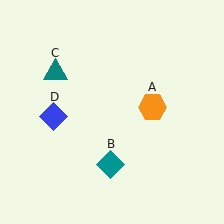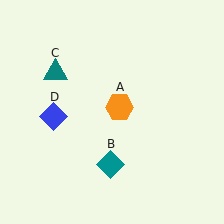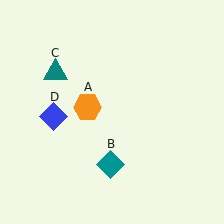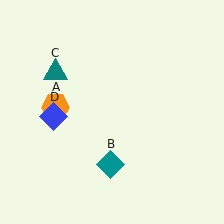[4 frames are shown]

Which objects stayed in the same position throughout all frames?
Teal diamond (object B) and teal triangle (object C) and blue diamond (object D) remained stationary.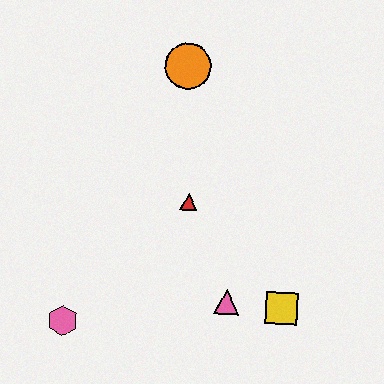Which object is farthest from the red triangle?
The pink hexagon is farthest from the red triangle.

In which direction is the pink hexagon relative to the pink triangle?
The pink hexagon is to the left of the pink triangle.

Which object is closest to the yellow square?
The pink triangle is closest to the yellow square.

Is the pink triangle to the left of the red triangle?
No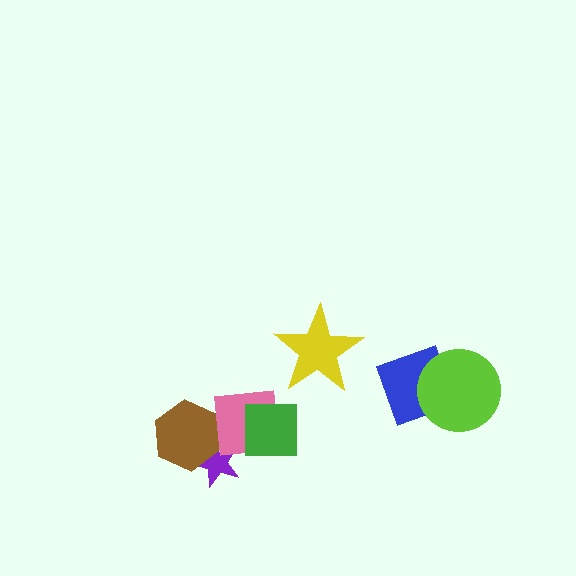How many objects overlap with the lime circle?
1 object overlaps with the lime circle.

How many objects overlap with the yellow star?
0 objects overlap with the yellow star.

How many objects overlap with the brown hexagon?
2 objects overlap with the brown hexagon.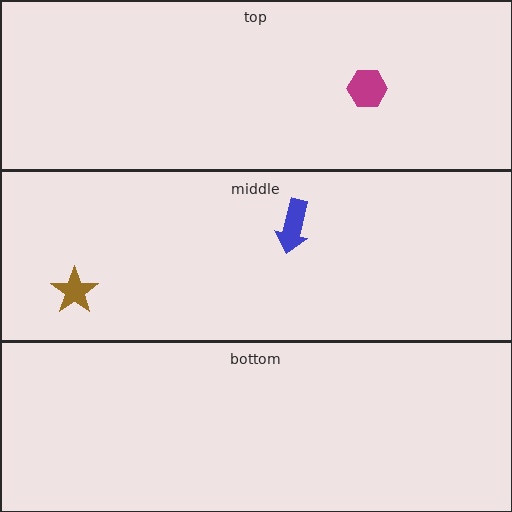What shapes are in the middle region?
The blue arrow, the brown star.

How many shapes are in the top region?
1.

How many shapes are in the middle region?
2.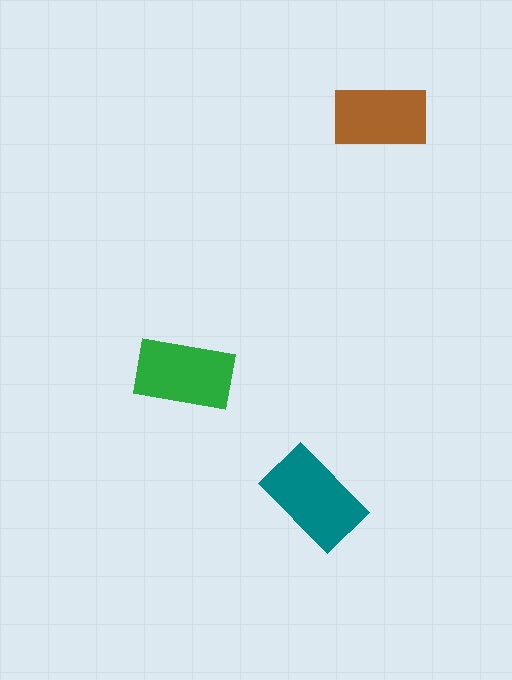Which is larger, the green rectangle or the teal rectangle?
The teal one.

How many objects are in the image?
There are 3 objects in the image.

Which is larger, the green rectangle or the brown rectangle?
The green one.